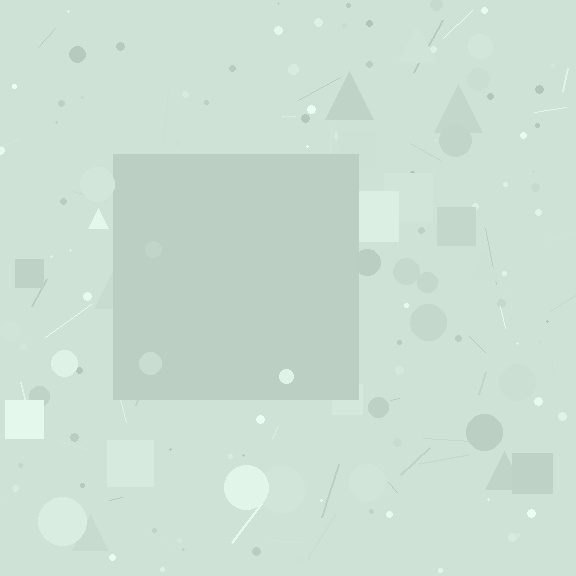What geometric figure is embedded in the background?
A square is embedded in the background.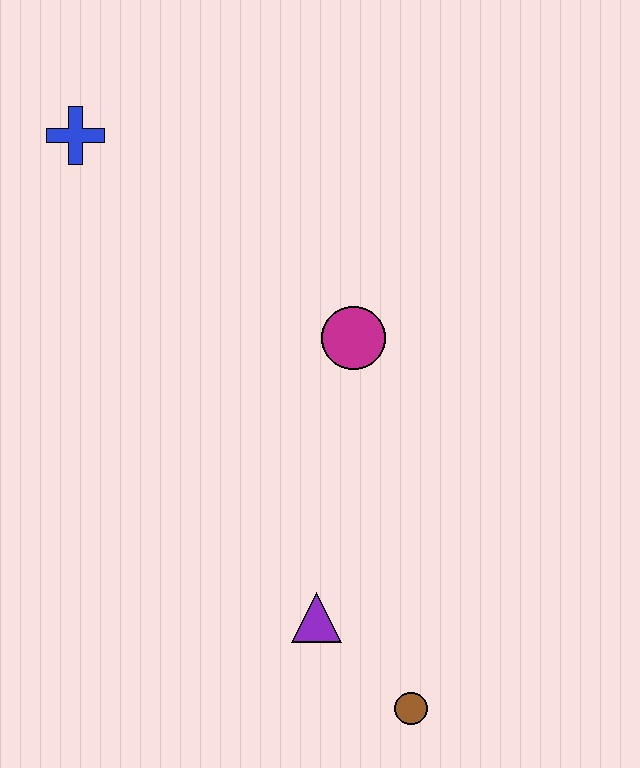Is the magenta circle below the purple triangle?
No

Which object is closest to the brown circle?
The purple triangle is closest to the brown circle.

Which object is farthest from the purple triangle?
The blue cross is farthest from the purple triangle.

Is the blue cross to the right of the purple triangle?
No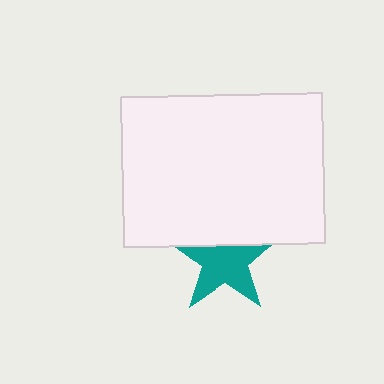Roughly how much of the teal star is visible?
Most of it is visible (roughly 67%).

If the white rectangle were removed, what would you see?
You would see the complete teal star.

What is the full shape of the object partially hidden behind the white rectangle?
The partially hidden object is a teal star.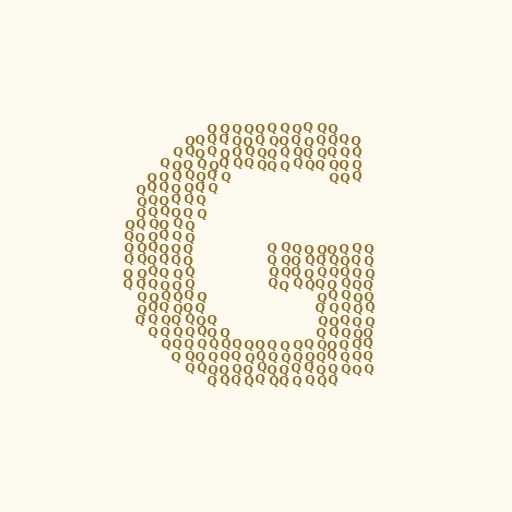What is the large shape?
The large shape is the letter G.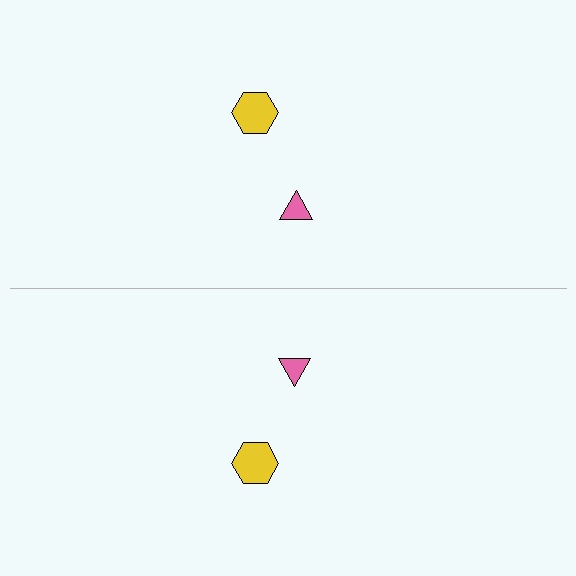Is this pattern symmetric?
Yes, this pattern has bilateral (reflection) symmetry.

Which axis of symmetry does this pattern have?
The pattern has a horizontal axis of symmetry running through the center of the image.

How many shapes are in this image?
There are 4 shapes in this image.